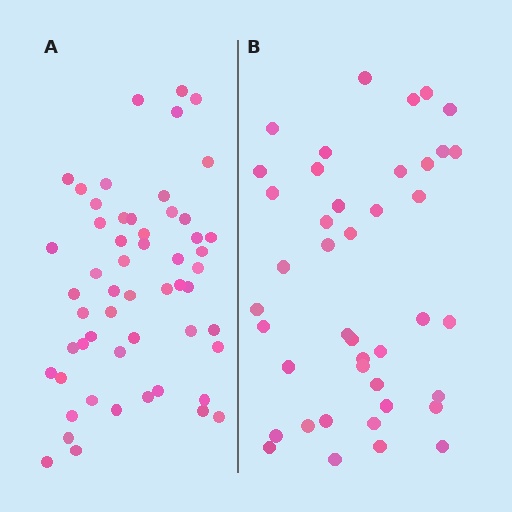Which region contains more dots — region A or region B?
Region A (the left region) has more dots.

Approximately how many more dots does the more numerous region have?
Region A has approximately 15 more dots than region B.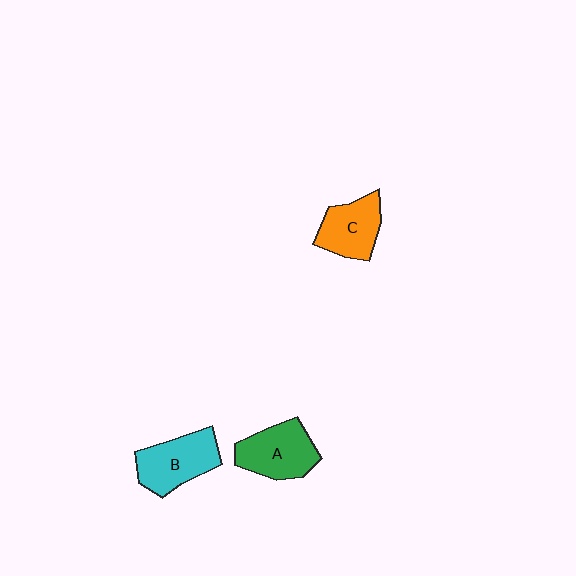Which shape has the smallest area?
Shape C (orange).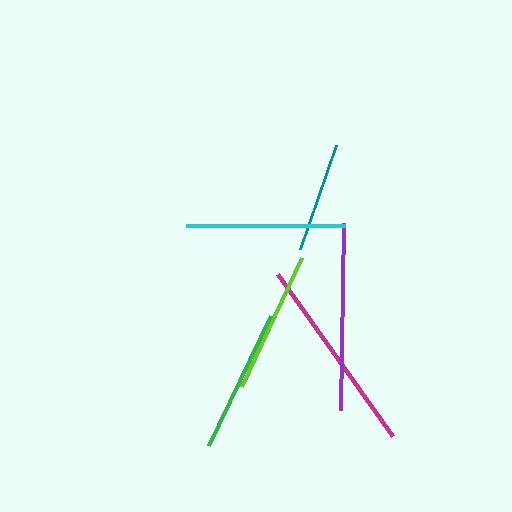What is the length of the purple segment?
The purple segment is approximately 187 pixels long.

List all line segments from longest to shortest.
From longest to shortest: magenta, purple, cyan, green, lime, teal.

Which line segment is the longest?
The magenta line is the longest at approximately 198 pixels.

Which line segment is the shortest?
The teal line is the shortest at approximately 110 pixels.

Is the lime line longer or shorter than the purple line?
The purple line is longer than the lime line.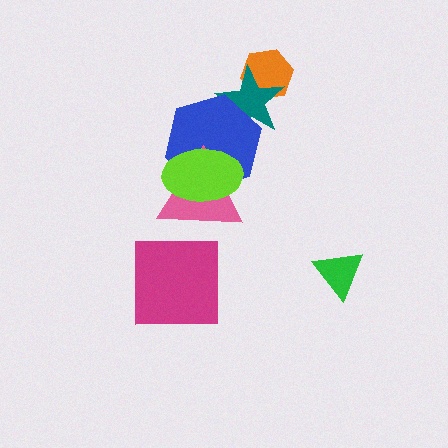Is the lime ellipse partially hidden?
No, no other shape covers it.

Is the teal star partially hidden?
Yes, it is partially covered by another shape.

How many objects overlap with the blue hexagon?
3 objects overlap with the blue hexagon.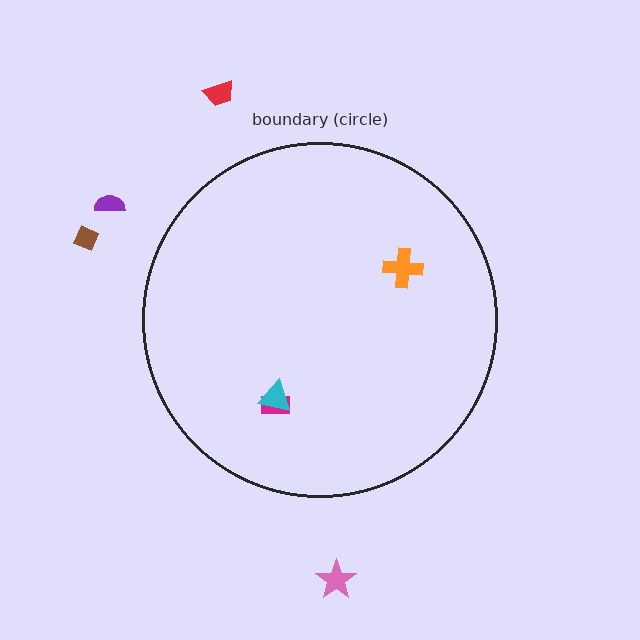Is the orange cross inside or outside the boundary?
Inside.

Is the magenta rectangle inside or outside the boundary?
Inside.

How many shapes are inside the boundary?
3 inside, 4 outside.